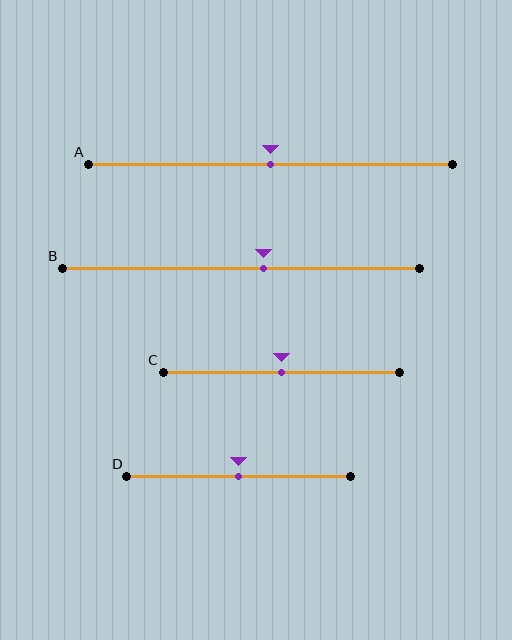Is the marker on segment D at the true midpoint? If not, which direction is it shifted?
Yes, the marker on segment D is at the true midpoint.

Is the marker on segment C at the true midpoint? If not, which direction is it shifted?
Yes, the marker on segment C is at the true midpoint.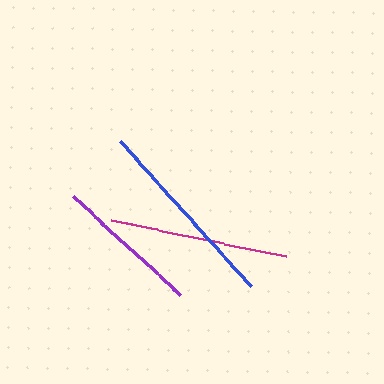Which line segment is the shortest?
The purple line is the shortest at approximately 146 pixels.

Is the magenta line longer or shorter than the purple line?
The magenta line is longer than the purple line.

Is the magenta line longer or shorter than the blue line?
The blue line is longer than the magenta line.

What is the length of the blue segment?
The blue segment is approximately 196 pixels long.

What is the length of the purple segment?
The purple segment is approximately 146 pixels long.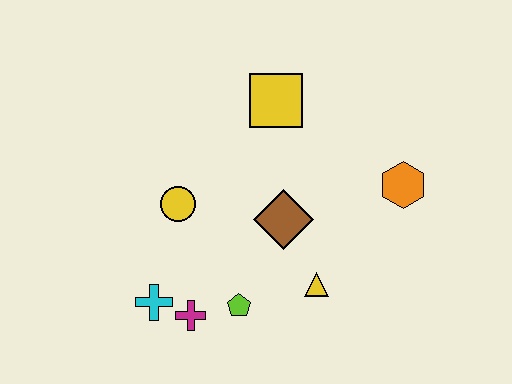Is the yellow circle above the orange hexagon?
No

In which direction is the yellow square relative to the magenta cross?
The yellow square is above the magenta cross.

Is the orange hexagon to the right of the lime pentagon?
Yes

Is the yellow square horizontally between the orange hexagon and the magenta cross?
Yes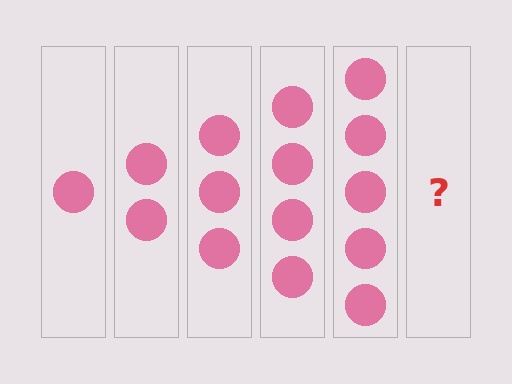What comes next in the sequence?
The next element should be 6 circles.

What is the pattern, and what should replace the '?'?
The pattern is that each step adds one more circle. The '?' should be 6 circles.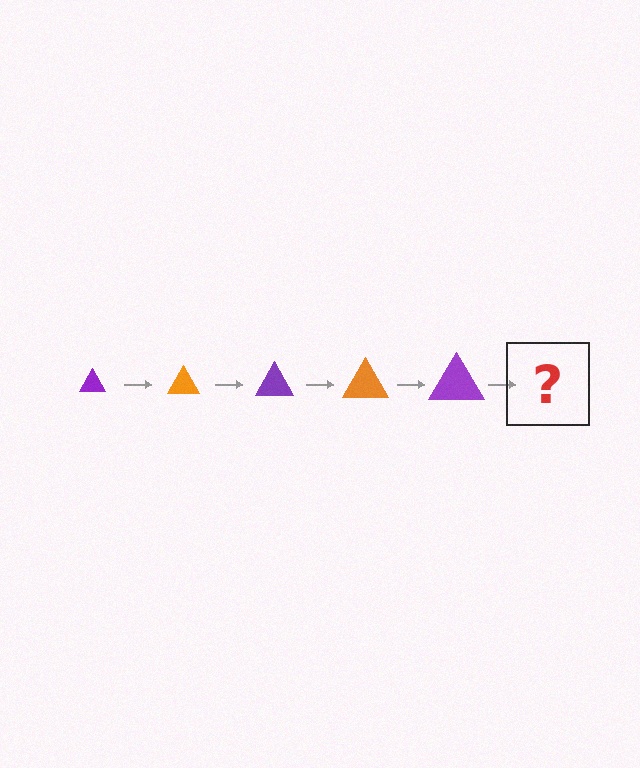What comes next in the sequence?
The next element should be an orange triangle, larger than the previous one.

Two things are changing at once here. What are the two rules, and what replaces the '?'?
The two rules are that the triangle grows larger each step and the color cycles through purple and orange. The '?' should be an orange triangle, larger than the previous one.